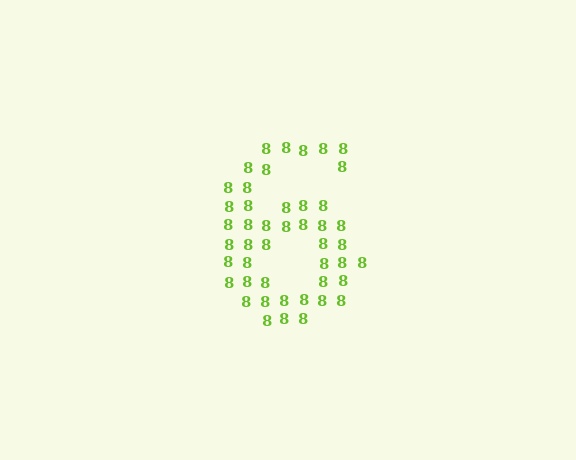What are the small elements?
The small elements are digit 8's.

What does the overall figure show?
The overall figure shows the digit 6.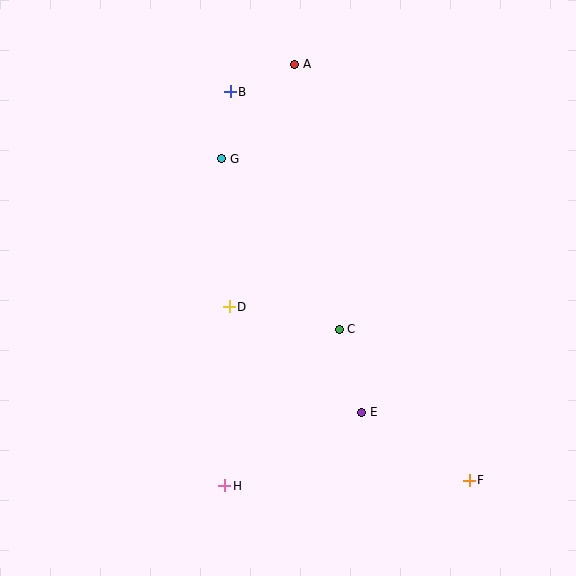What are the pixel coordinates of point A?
Point A is at (295, 64).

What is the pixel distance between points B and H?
The distance between B and H is 394 pixels.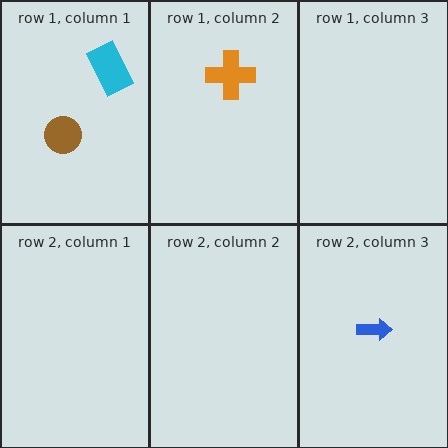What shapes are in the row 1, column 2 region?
The orange cross.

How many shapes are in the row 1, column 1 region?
2.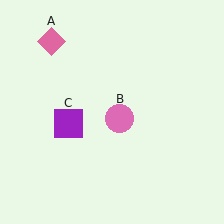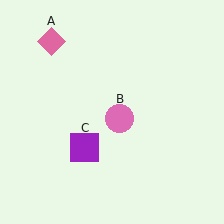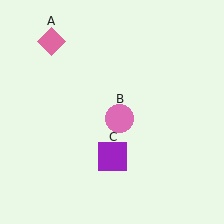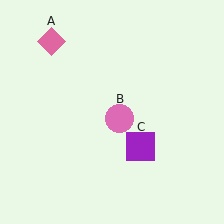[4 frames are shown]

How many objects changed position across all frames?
1 object changed position: purple square (object C).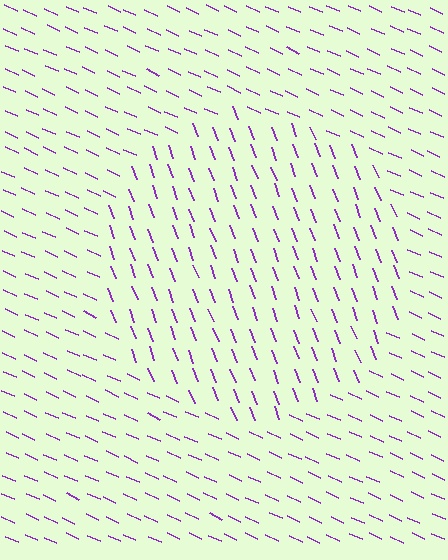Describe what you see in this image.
The image is filled with small purple line segments. A circle region in the image has lines oriented differently from the surrounding lines, creating a visible texture boundary.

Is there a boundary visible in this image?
Yes, there is a texture boundary formed by a change in line orientation.